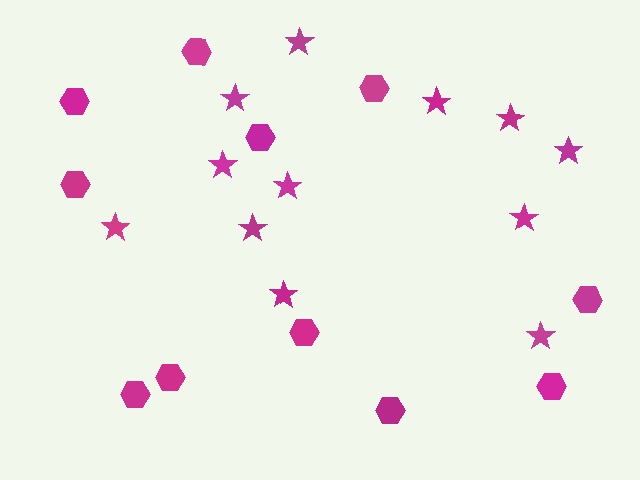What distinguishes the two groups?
There are 2 groups: one group of stars (12) and one group of hexagons (11).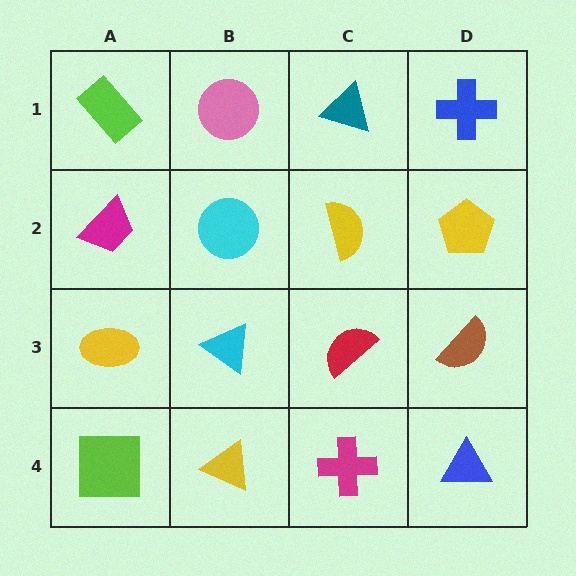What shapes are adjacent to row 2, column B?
A pink circle (row 1, column B), a cyan triangle (row 3, column B), a magenta trapezoid (row 2, column A), a yellow semicircle (row 2, column C).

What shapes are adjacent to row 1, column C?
A yellow semicircle (row 2, column C), a pink circle (row 1, column B), a blue cross (row 1, column D).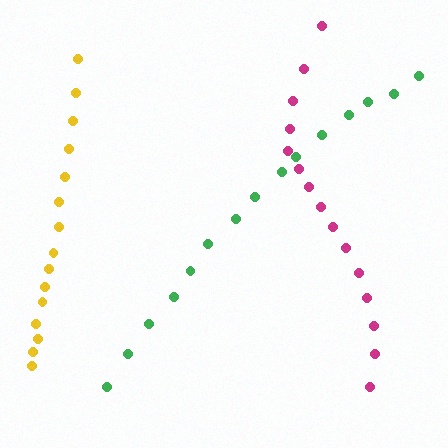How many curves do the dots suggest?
There are 3 distinct paths.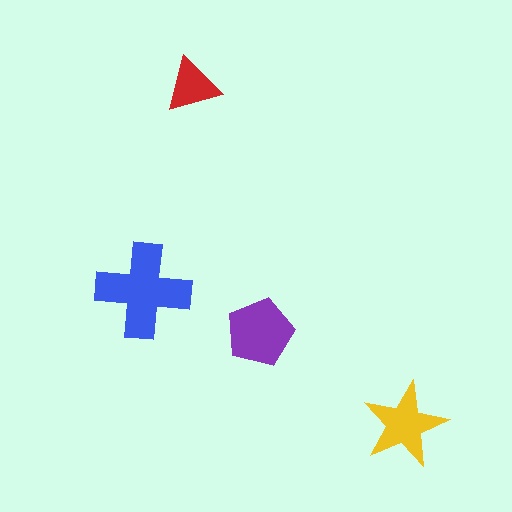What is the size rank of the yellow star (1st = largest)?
3rd.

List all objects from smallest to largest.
The red triangle, the yellow star, the purple pentagon, the blue cross.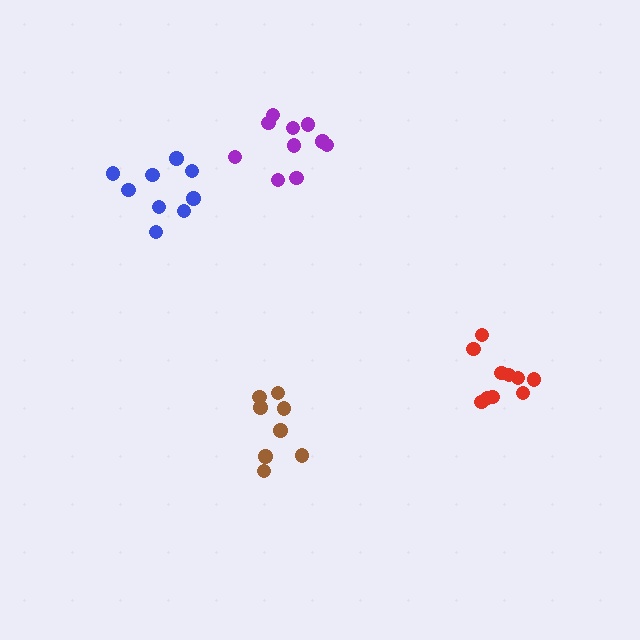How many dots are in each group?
Group 1: 10 dots, Group 2: 9 dots, Group 3: 8 dots, Group 4: 10 dots (37 total).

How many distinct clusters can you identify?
There are 4 distinct clusters.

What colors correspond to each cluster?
The clusters are colored: purple, blue, brown, red.